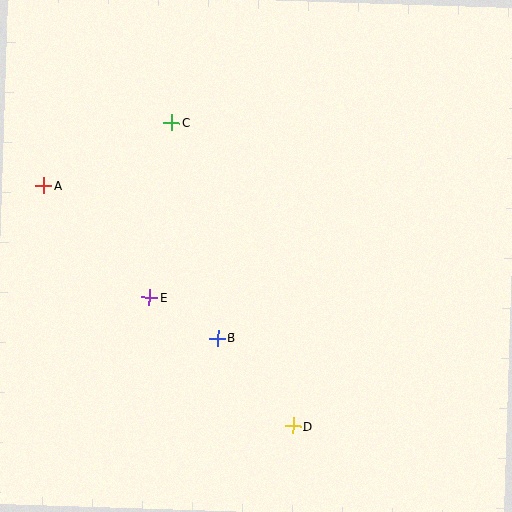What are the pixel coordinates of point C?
Point C is at (172, 123).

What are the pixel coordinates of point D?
Point D is at (293, 426).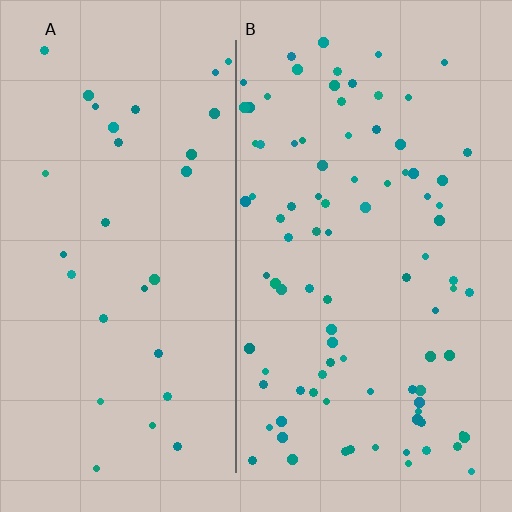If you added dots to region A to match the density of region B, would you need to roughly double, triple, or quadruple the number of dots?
Approximately triple.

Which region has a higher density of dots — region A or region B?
B (the right).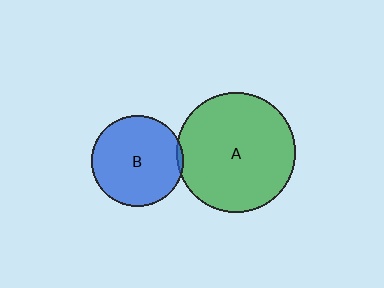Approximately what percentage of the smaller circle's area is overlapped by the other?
Approximately 5%.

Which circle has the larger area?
Circle A (green).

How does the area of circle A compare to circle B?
Approximately 1.7 times.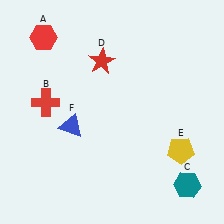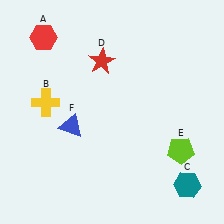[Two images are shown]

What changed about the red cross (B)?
In Image 1, B is red. In Image 2, it changed to yellow.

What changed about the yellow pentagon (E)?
In Image 1, E is yellow. In Image 2, it changed to lime.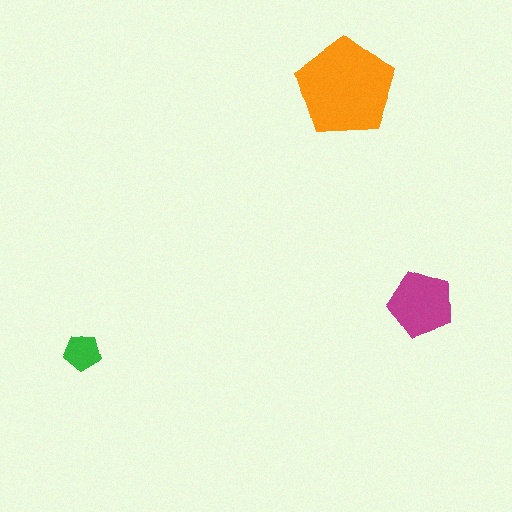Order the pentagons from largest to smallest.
the orange one, the magenta one, the green one.